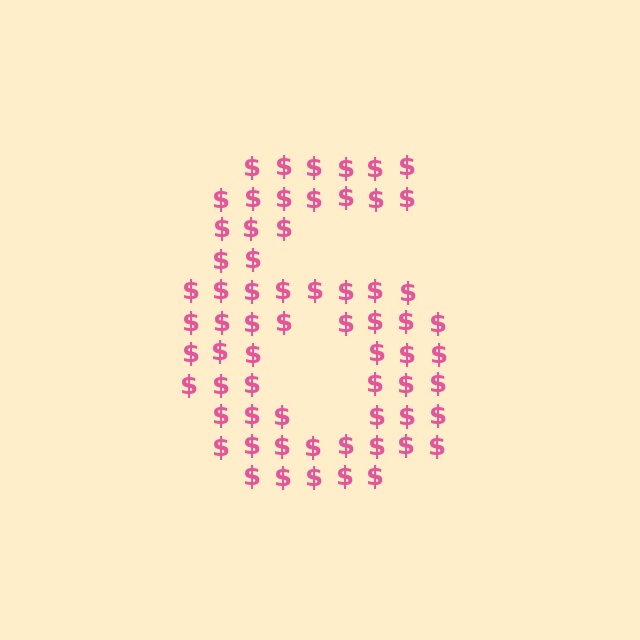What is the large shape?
The large shape is the digit 6.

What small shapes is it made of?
It is made of small dollar signs.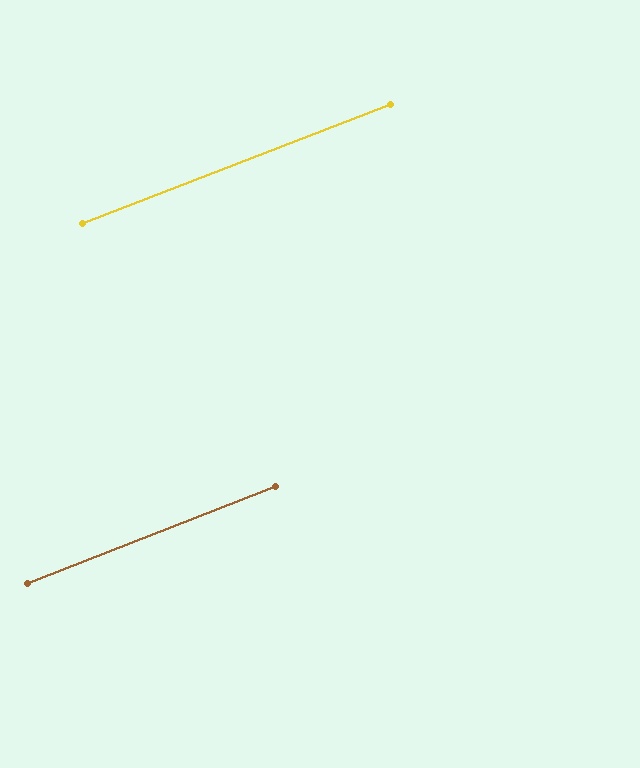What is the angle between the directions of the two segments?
Approximately 0 degrees.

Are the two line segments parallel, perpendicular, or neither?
Parallel — their directions differ by only 0.2°.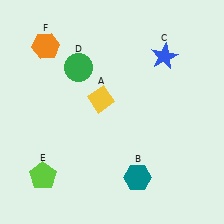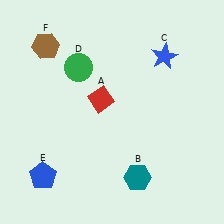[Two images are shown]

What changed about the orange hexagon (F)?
In Image 1, F is orange. In Image 2, it changed to brown.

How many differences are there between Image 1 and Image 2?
There are 3 differences between the two images.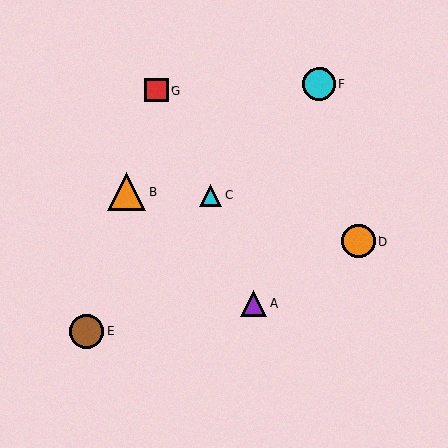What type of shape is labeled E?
Shape E is a brown circle.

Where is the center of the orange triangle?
The center of the orange triangle is at (127, 192).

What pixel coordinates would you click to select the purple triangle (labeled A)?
Click at (254, 304) to select the purple triangle A.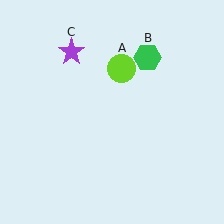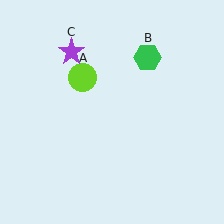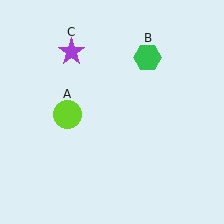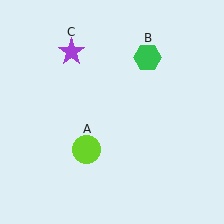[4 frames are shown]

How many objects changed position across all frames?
1 object changed position: lime circle (object A).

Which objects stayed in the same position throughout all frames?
Green hexagon (object B) and purple star (object C) remained stationary.